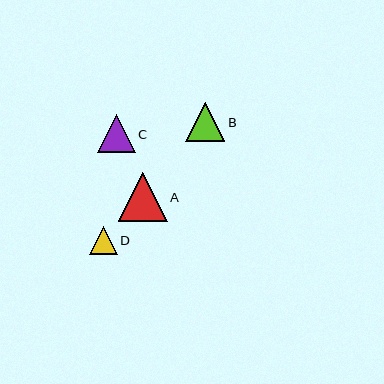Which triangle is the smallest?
Triangle D is the smallest with a size of approximately 27 pixels.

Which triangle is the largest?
Triangle A is the largest with a size of approximately 49 pixels.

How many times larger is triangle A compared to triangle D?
Triangle A is approximately 1.8 times the size of triangle D.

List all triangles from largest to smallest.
From largest to smallest: A, B, C, D.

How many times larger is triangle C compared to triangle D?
Triangle C is approximately 1.4 times the size of triangle D.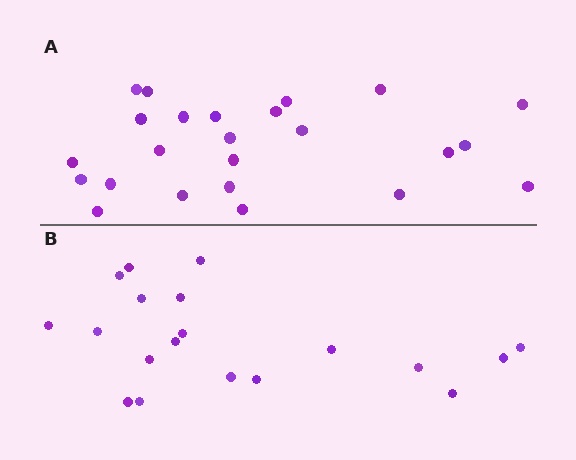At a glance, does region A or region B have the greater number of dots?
Region A (the top region) has more dots.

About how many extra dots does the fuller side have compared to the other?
Region A has about 5 more dots than region B.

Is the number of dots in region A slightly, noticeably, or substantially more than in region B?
Region A has noticeably more, but not dramatically so. The ratio is roughly 1.3 to 1.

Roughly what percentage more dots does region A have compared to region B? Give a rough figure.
About 25% more.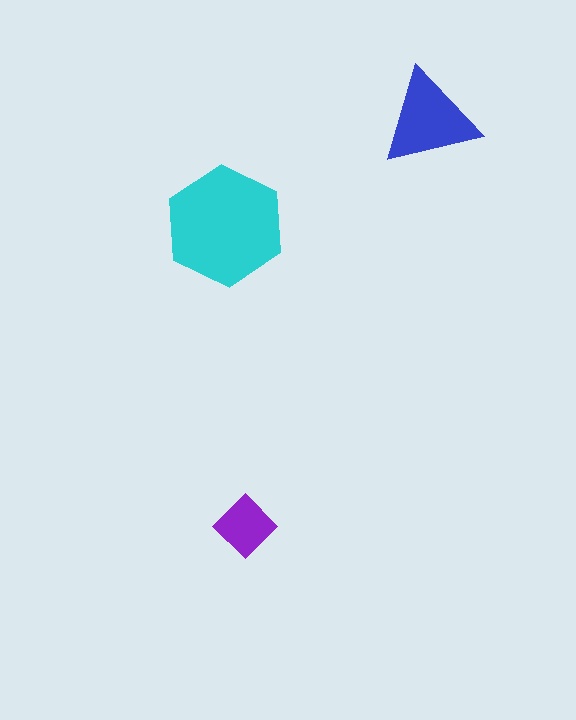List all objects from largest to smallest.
The cyan hexagon, the blue triangle, the purple diamond.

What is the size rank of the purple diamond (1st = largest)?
3rd.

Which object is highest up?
The blue triangle is topmost.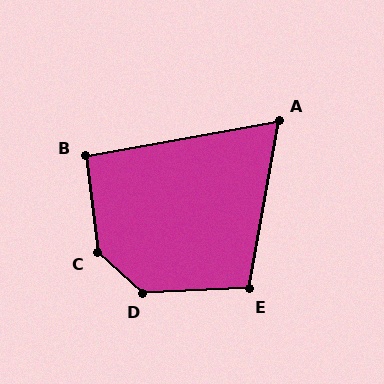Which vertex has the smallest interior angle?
A, at approximately 70 degrees.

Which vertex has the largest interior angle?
C, at approximately 139 degrees.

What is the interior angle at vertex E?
Approximately 102 degrees (obtuse).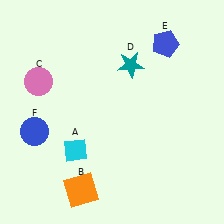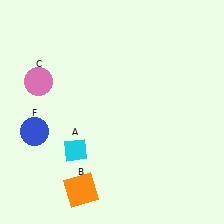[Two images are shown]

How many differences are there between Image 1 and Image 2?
There are 2 differences between the two images.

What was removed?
The teal star (D), the blue pentagon (E) were removed in Image 2.